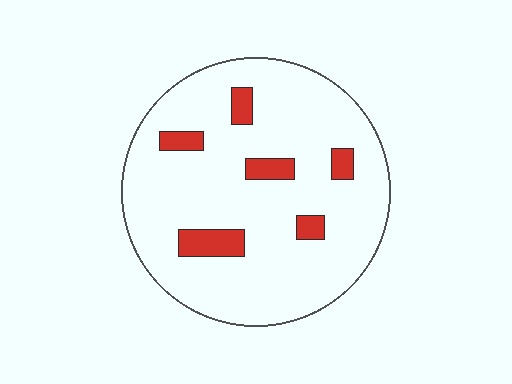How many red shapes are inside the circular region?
6.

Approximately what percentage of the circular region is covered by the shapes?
Approximately 10%.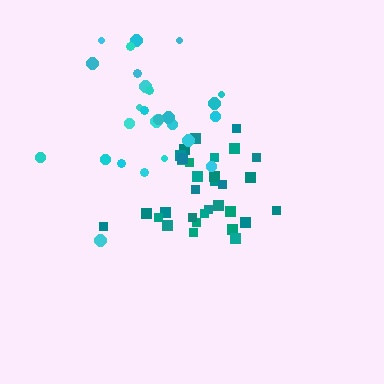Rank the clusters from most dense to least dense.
teal, cyan.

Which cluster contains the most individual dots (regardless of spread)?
Teal (32).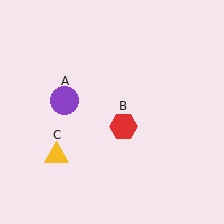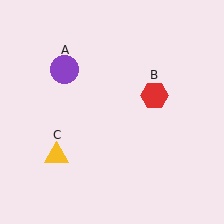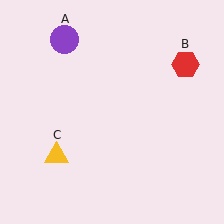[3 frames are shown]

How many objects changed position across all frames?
2 objects changed position: purple circle (object A), red hexagon (object B).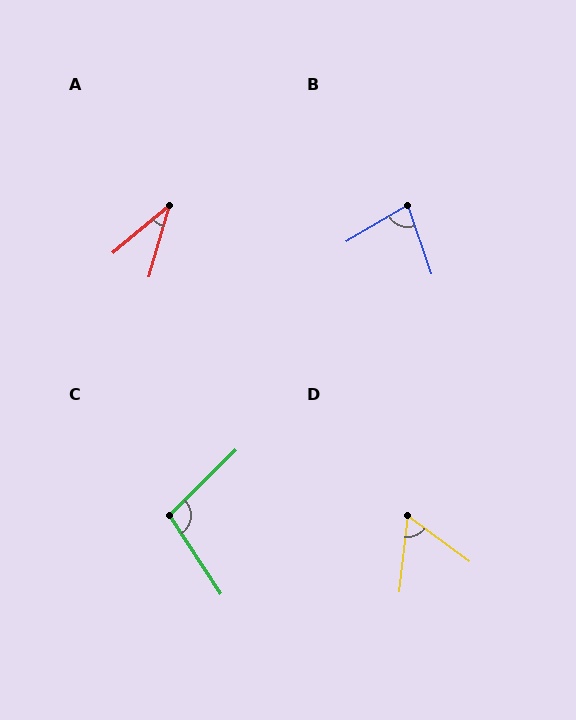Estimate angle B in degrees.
Approximately 78 degrees.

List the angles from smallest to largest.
A (34°), D (60°), B (78°), C (101°).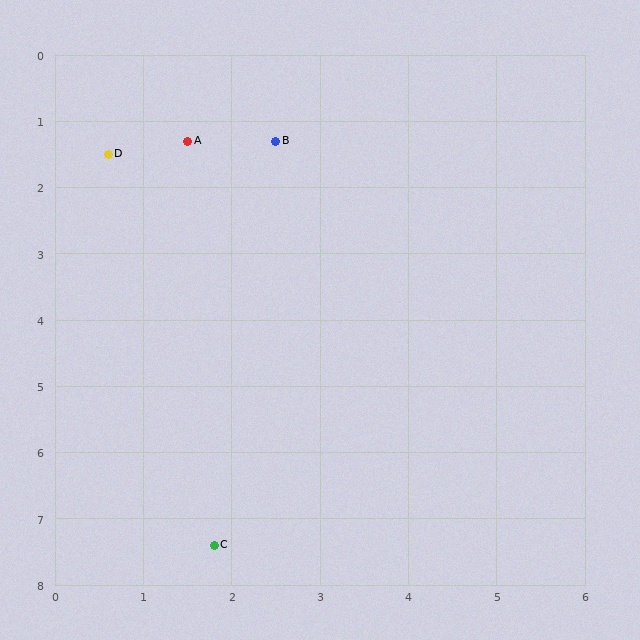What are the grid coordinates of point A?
Point A is at approximately (1.5, 1.3).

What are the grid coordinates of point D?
Point D is at approximately (0.6, 1.5).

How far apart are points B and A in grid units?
Points B and A are about 1.0 grid units apart.